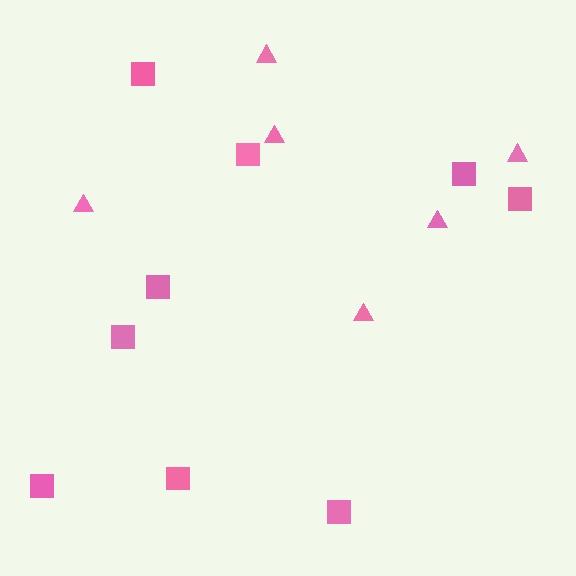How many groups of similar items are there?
There are 2 groups: one group of triangles (6) and one group of squares (9).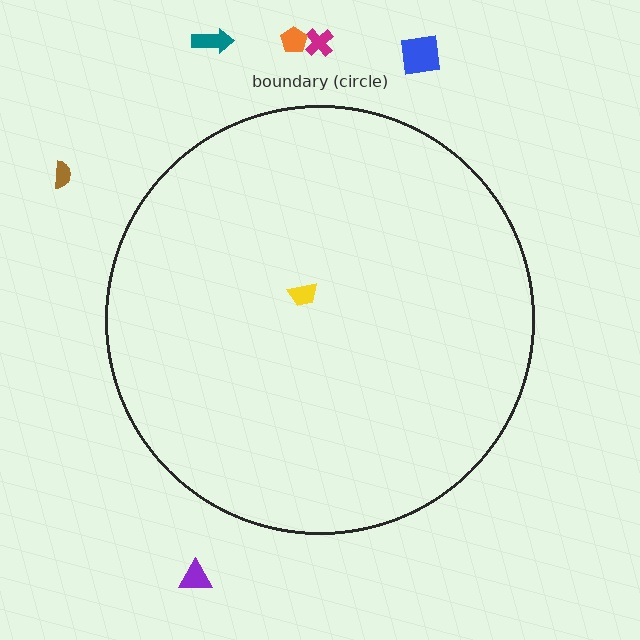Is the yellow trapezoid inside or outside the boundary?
Inside.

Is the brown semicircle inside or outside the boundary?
Outside.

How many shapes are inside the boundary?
1 inside, 6 outside.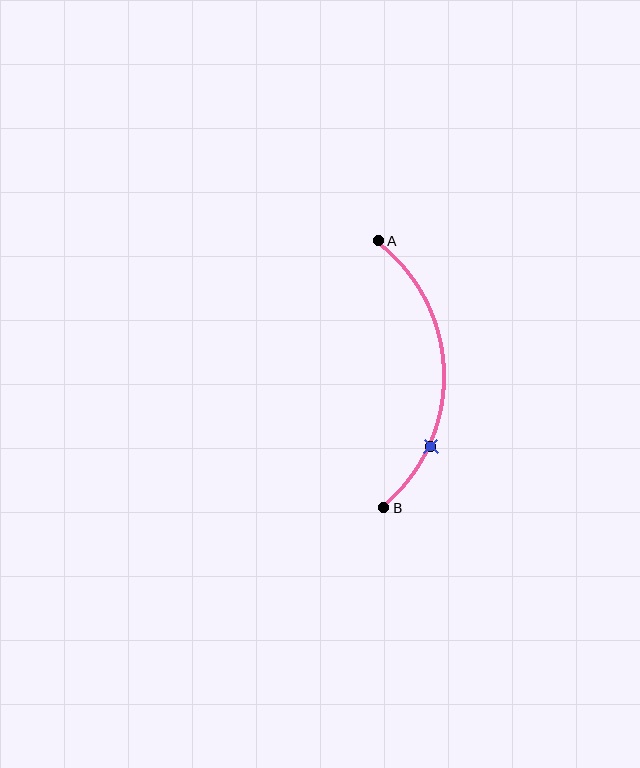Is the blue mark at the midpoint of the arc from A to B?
No. The blue mark lies on the arc but is closer to endpoint B. The arc midpoint would be at the point on the curve equidistant along the arc from both A and B.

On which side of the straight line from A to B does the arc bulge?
The arc bulges to the right of the straight line connecting A and B.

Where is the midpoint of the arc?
The arc midpoint is the point on the curve farthest from the straight line joining A and B. It sits to the right of that line.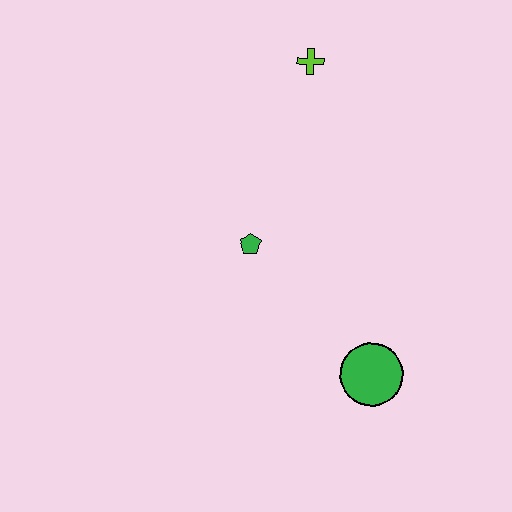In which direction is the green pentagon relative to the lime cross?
The green pentagon is below the lime cross.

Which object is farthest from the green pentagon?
The lime cross is farthest from the green pentagon.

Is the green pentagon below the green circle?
No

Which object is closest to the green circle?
The green pentagon is closest to the green circle.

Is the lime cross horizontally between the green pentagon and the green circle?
Yes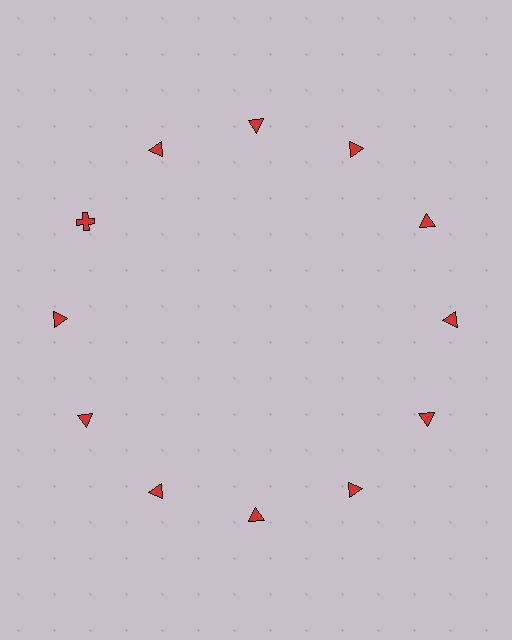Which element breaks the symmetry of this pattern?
The red cross at roughly the 10 o'clock position breaks the symmetry. All other shapes are red triangles.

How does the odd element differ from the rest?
It has a different shape: cross instead of triangle.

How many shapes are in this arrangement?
There are 12 shapes arranged in a ring pattern.